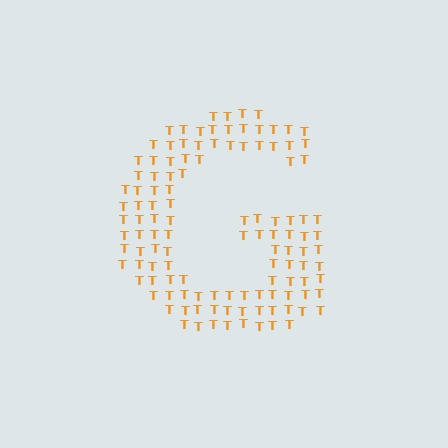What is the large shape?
The large shape is the letter G.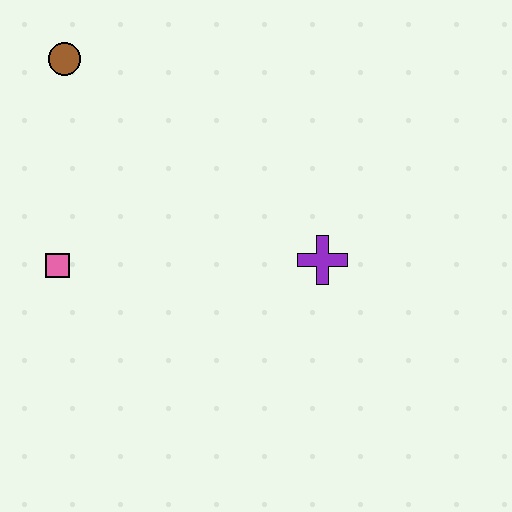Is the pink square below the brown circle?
Yes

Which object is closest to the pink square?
The brown circle is closest to the pink square.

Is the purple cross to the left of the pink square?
No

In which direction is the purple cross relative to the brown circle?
The purple cross is to the right of the brown circle.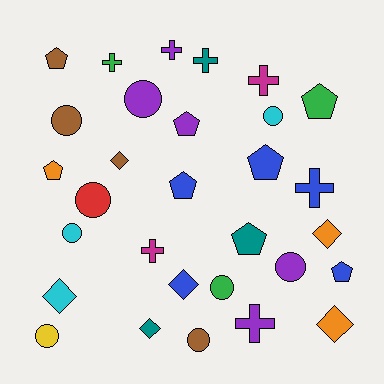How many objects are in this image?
There are 30 objects.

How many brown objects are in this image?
There are 4 brown objects.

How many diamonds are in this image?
There are 6 diamonds.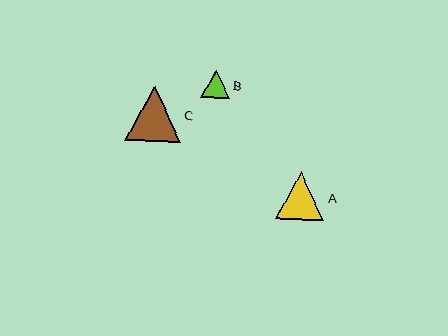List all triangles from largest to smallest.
From largest to smallest: C, A, B.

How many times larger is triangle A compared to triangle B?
Triangle A is approximately 1.7 times the size of triangle B.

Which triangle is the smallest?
Triangle B is the smallest with a size of approximately 28 pixels.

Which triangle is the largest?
Triangle C is the largest with a size of approximately 55 pixels.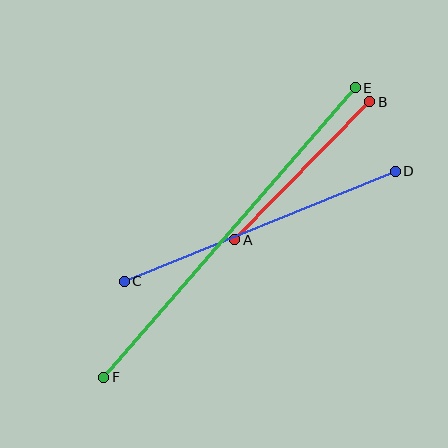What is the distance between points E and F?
The distance is approximately 383 pixels.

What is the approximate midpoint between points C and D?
The midpoint is at approximately (260, 226) pixels.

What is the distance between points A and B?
The distance is approximately 193 pixels.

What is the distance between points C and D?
The distance is approximately 293 pixels.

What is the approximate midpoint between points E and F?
The midpoint is at approximately (230, 233) pixels.